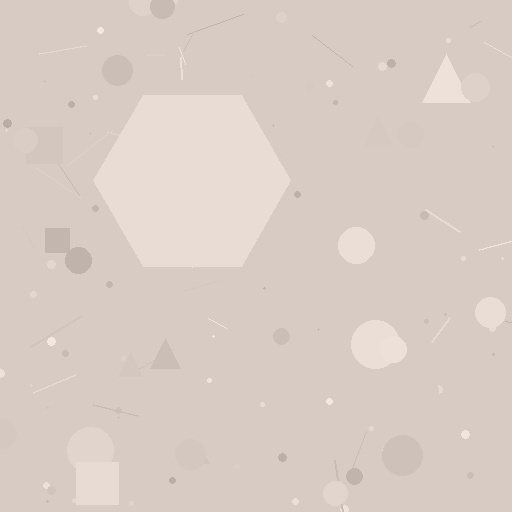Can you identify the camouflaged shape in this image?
The camouflaged shape is a hexagon.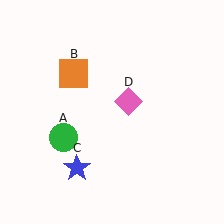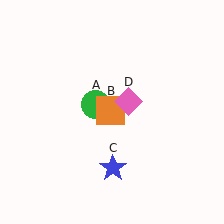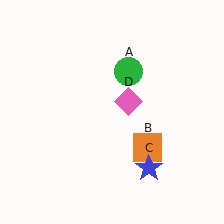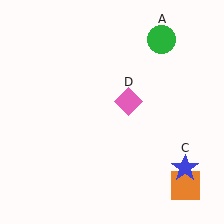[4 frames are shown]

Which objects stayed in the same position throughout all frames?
Pink diamond (object D) remained stationary.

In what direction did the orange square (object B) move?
The orange square (object B) moved down and to the right.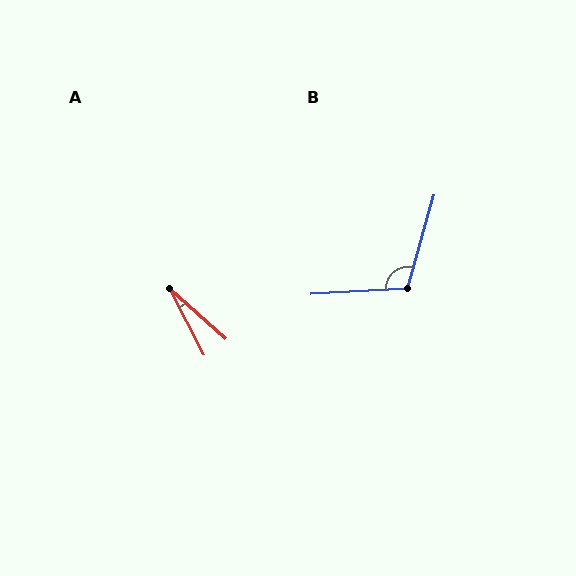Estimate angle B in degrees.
Approximately 109 degrees.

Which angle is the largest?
B, at approximately 109 degrees.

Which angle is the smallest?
A, at approximately 21 degrees.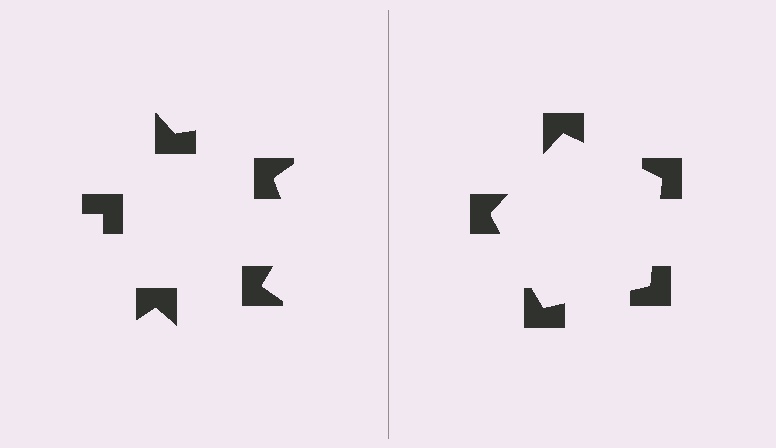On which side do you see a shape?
An illusory pentagon appears on the right side. On the left side the wedge cuts are rotated, so no coherent shape forms.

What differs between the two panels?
The notched squares are positioned identically on both sides; only the wedge orientations differ. On the right they align to a pentagon; on the left they are misaligned.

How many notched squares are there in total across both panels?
10 — 5 on each side.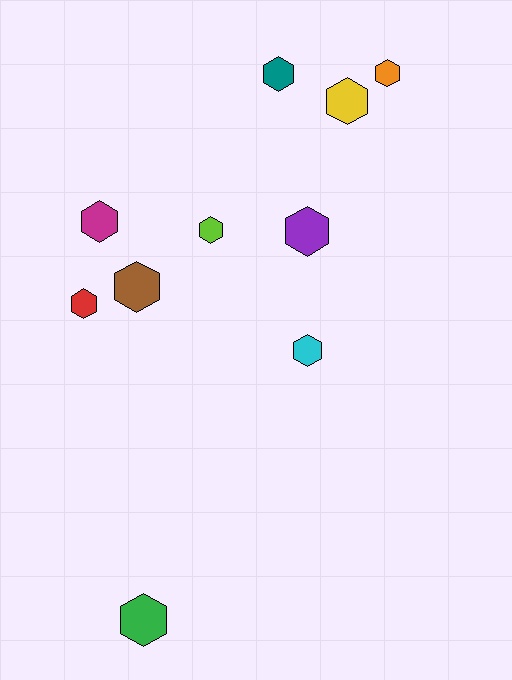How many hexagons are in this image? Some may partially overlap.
There are 10 hexagons.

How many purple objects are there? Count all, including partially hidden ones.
There is 1 purple object.